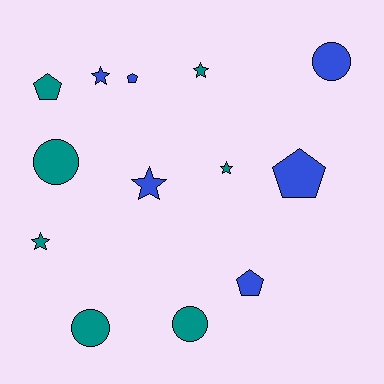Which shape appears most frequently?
Star, with 5 objects.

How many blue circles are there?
There is 1 blue circle.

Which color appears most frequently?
Teal, with 7 objects.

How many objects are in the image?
There are 13 objects.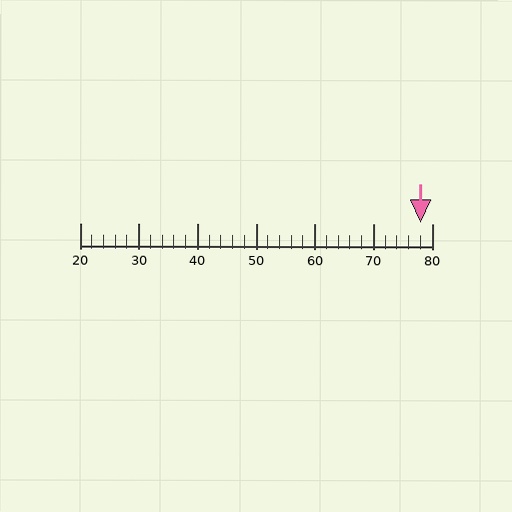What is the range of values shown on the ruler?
The ruler shows values from 20 to 80.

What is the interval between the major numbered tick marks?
The major tick marks are spaced 10 units apart.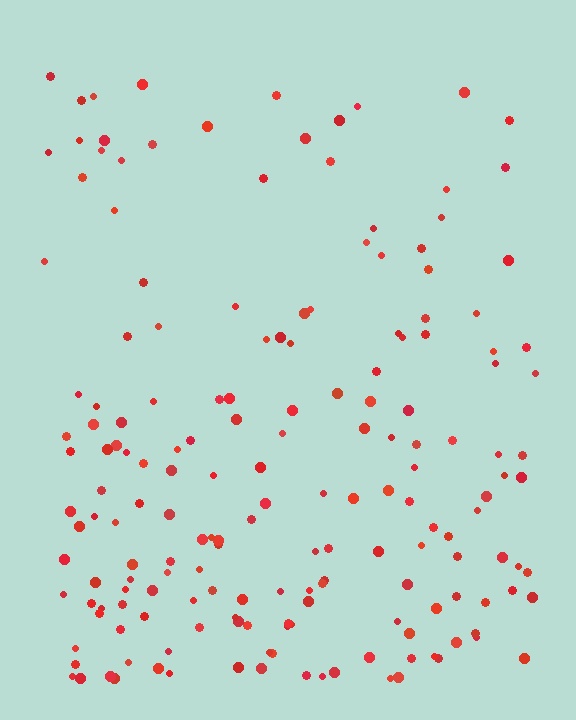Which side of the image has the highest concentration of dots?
The bottom.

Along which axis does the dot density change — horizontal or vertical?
Vertical.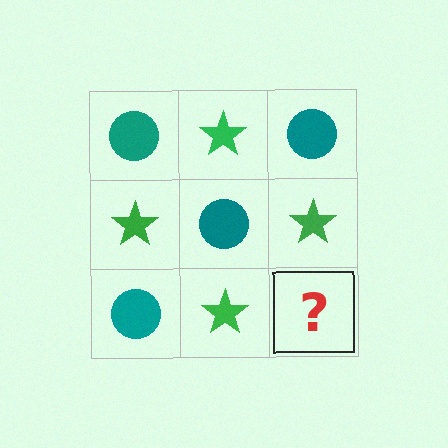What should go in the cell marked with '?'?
The missing cell should contain a teal circle.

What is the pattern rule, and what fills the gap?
The rule is that it alternates teal circle and green star in a checkerboard pattern. The gap should be filled with a teal circle.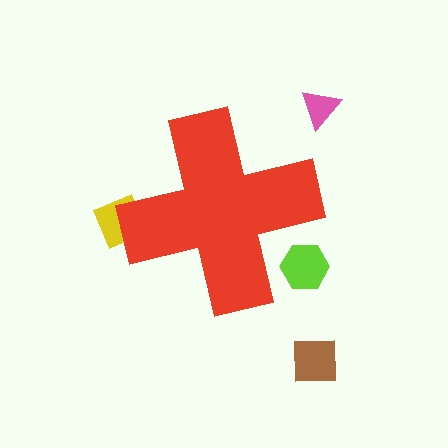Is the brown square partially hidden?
No, the brown square is fully visible.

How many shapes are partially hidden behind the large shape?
2 shapes are partially hidden.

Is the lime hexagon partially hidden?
Yes, the lime hexagon is partially hidden behind the red cross.